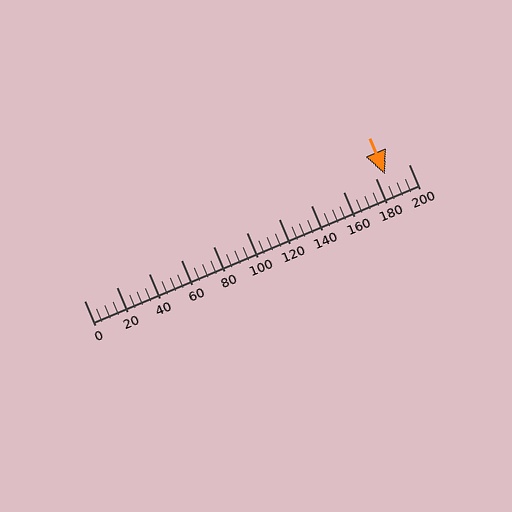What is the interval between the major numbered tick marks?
The major tick marks are spaced 20 units apart.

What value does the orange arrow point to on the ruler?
The orange arrow points to approximately 185.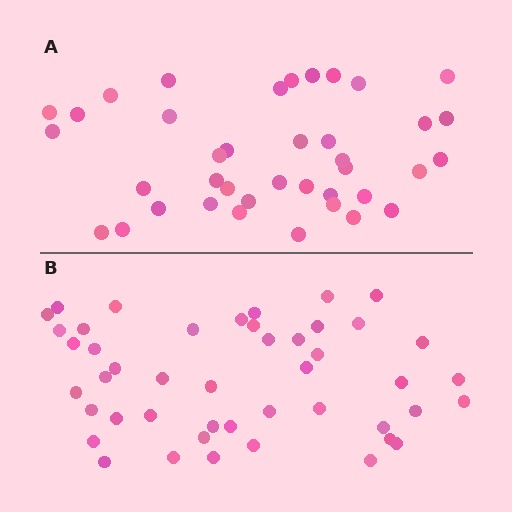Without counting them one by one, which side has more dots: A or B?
Region B (the bottom region) has more dots.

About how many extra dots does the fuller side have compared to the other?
Region B has roughly 8 or so more dots than region A.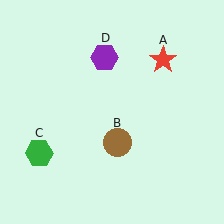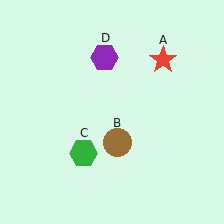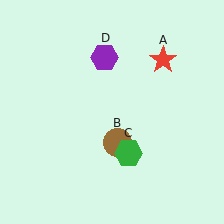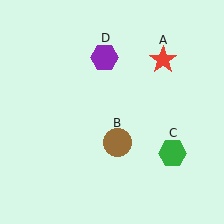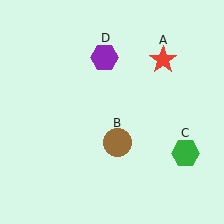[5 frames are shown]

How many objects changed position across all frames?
1 object changed position: green hexagon (object C).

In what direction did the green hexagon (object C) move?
The green hexagon (object C) moved right.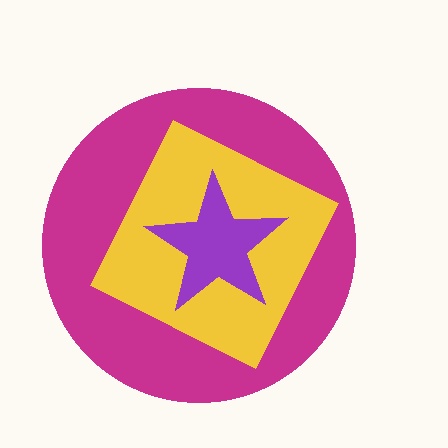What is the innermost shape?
The purple star.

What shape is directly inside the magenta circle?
The yellow diamond.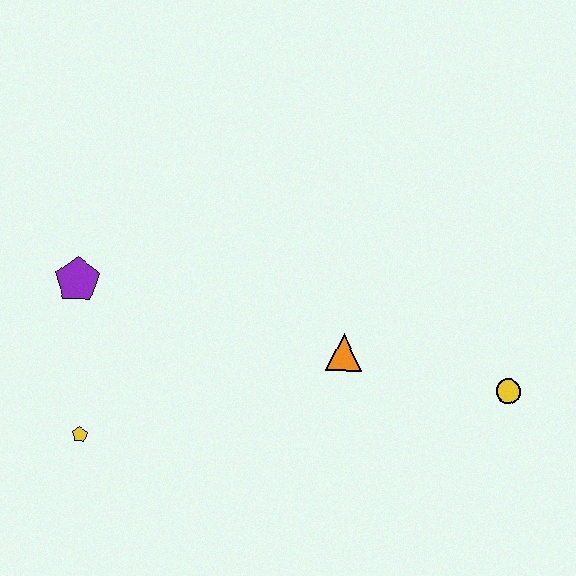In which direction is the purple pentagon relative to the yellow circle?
The purple pentagon is to the left of the yellow circle.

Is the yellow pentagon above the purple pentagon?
No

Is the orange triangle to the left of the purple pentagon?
No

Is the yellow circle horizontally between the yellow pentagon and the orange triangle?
No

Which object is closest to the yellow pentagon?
The purple pentagon is closest to the yellow pentagon.